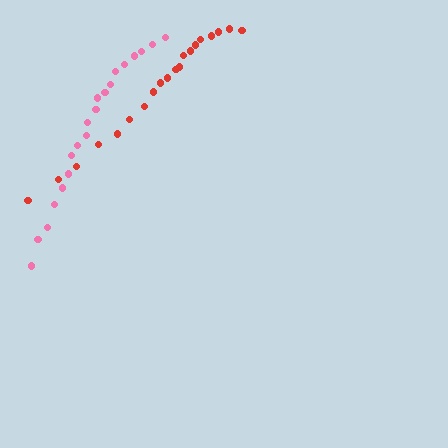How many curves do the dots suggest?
There are 2 distinct paths.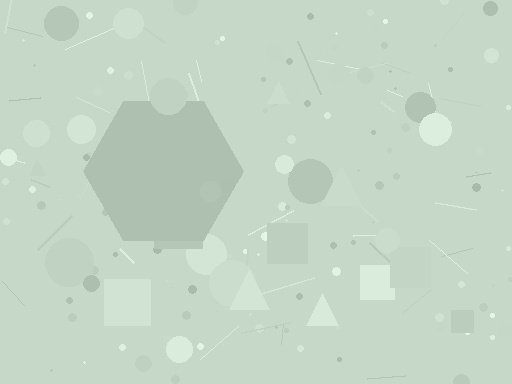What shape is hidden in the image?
A hexagon is hidden in the image.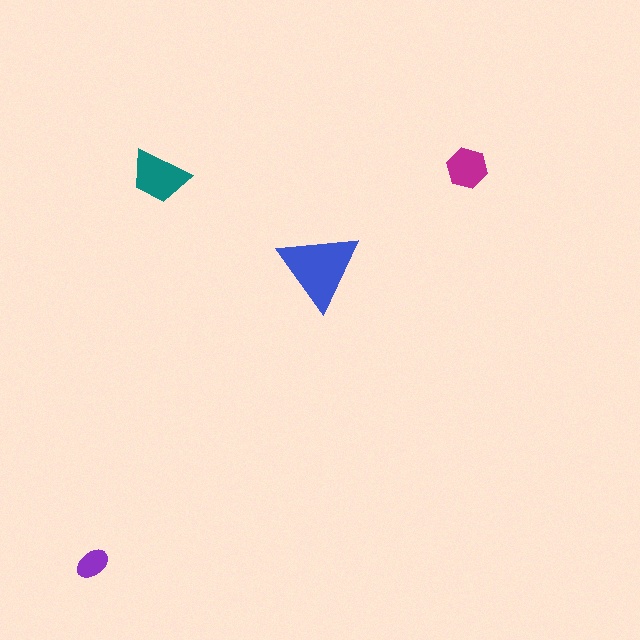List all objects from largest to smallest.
The blue triangle, the teal trapezoid, the magenta hexagon, the purple ellipse.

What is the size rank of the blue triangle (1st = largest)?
1st.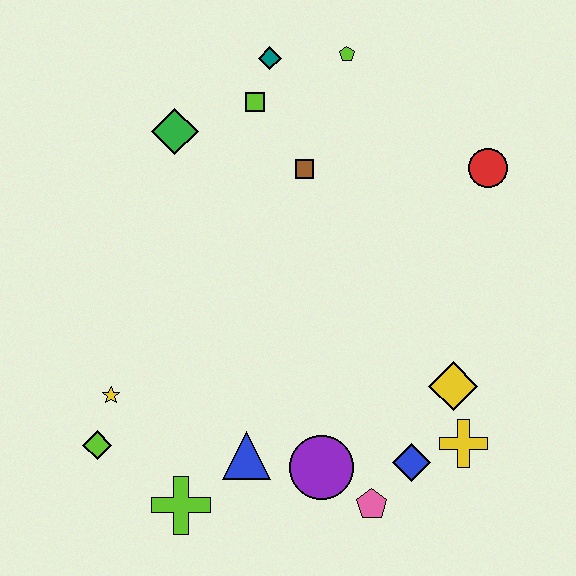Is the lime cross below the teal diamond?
Yes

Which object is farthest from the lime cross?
The lime pentagon is farthest from the lime cross.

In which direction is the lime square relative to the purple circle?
The lime square is above the purple circle.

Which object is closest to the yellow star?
The lime diamond is closest to the yellow star.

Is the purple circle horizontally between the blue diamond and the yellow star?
Yes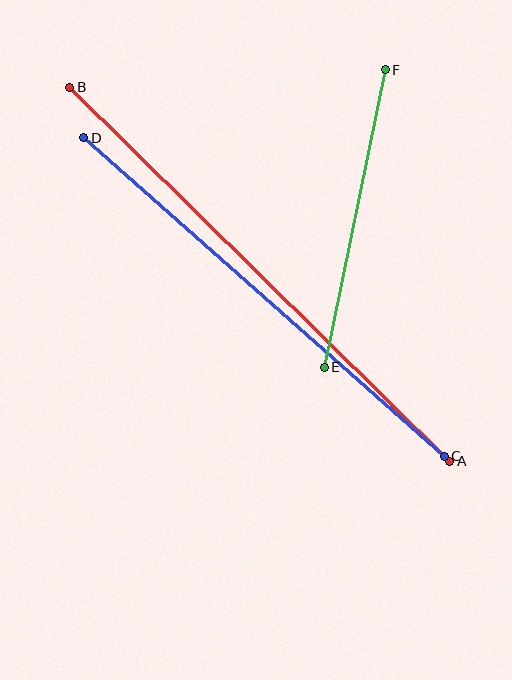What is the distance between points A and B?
The distance is approximately 533 pixels.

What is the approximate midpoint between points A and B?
The midpoint is at approximately (260, 274) pixels.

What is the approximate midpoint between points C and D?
The midpoint is at approximately (264, 297) pixels.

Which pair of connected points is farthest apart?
Points A and B are farthest apart.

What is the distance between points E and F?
The distance is approximately 304 pixels.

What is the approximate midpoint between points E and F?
The midpoint is at approximately (355, 218) pixels.